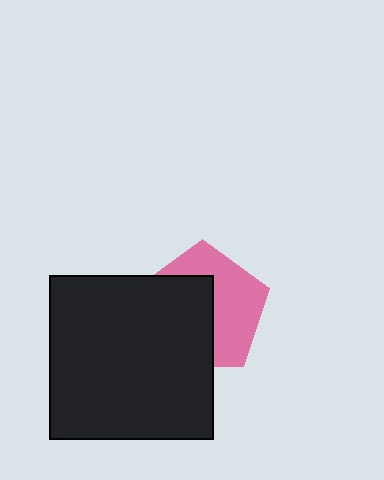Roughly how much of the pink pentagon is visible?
About half of it is visible (roughly 49%).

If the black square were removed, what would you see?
You would see the complete pink pentagon.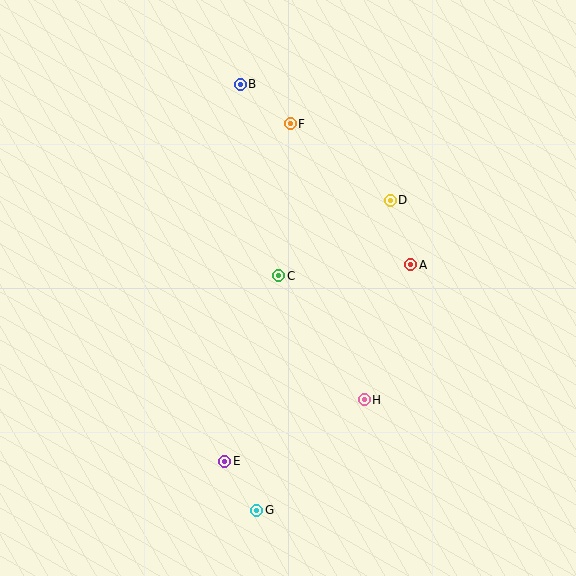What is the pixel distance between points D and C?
The distance between D and C is 135 pixels.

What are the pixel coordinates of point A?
Point A is at (411, 265).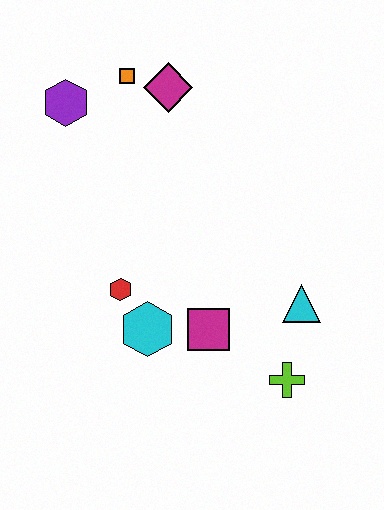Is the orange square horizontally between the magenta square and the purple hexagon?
Yes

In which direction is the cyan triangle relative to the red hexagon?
The cyan triangle is to the right of the red hexagon.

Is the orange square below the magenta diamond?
No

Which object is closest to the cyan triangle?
The lime cross is closest to the cyan triangle.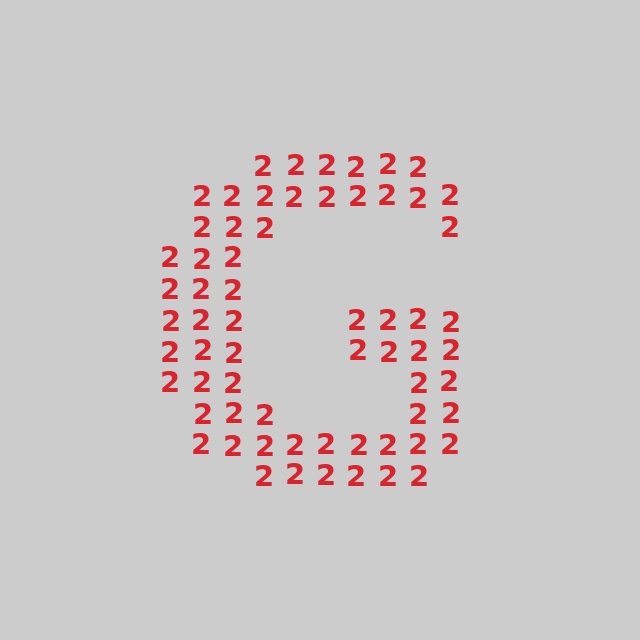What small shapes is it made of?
It is made of small digit 2's.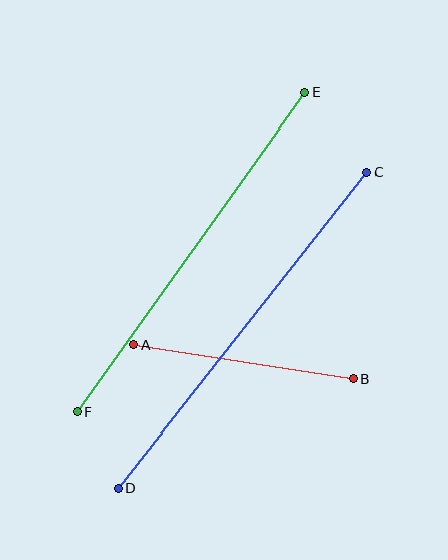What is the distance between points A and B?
The distance is approximately 222 pixels.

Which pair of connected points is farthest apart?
Points C and D are farthest apart.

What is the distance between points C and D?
The distance is approximately 402 pixels.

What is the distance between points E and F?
The distance is approximately 393 pixels.